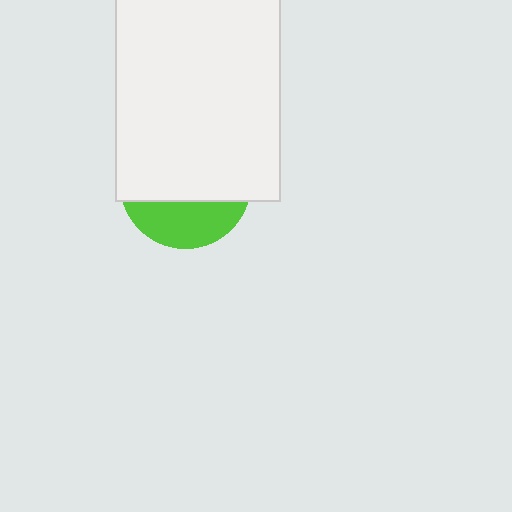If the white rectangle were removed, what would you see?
You would see the complete lime circle.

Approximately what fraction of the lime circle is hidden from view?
Roughly 67% of the lime circle is hidden behind the white rectangle.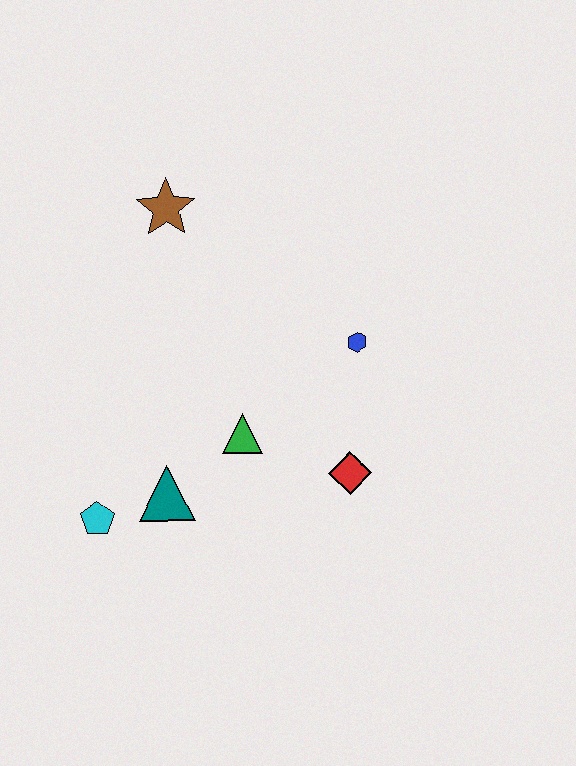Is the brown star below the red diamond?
No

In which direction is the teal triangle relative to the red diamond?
The teal triangle is to the left of the red diamond.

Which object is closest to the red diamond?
The green triangle is closest to the red diamond.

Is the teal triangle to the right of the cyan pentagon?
Yes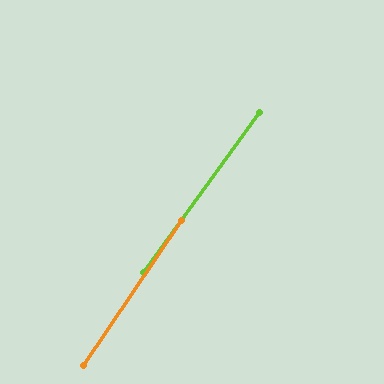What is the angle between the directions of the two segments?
Approximately 2 degrees.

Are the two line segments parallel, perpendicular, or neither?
Parallel — their directions differ by only 1.9°.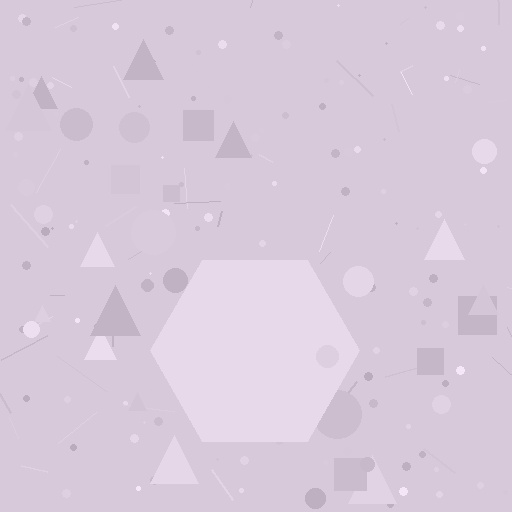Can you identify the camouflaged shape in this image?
The camouflaged shape is a hexagon.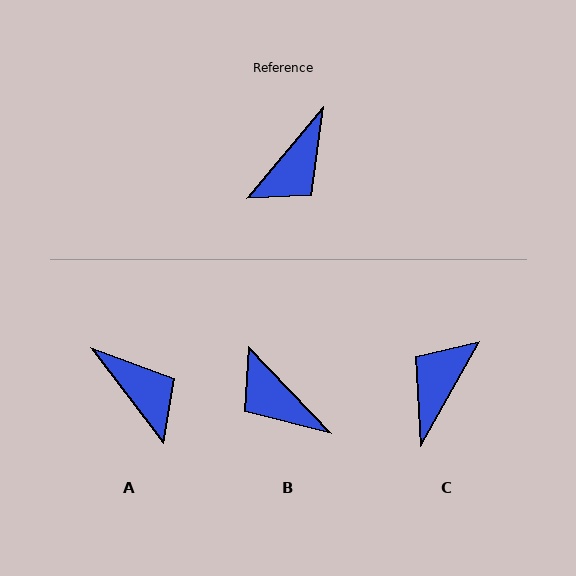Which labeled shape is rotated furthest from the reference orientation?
C, about 169 degrees away.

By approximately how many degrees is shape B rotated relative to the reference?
Approximately 97 degrees clockwise.